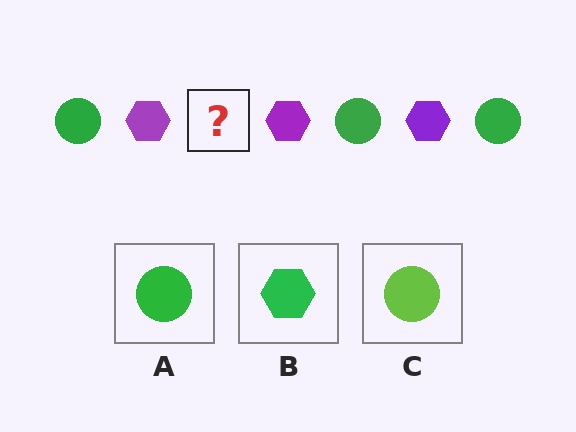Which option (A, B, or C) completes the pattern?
A.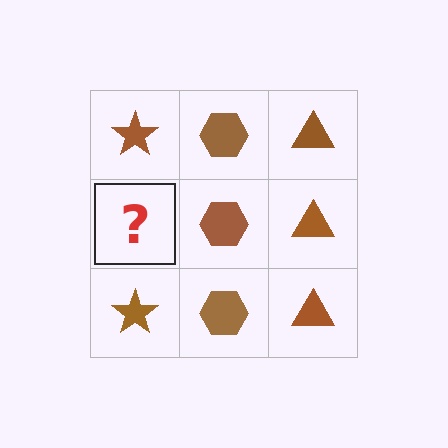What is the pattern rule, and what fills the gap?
The rule is that each column has a consistent shape. The gap should be filled with a brown star.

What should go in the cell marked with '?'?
The missing cell should contain a brown star.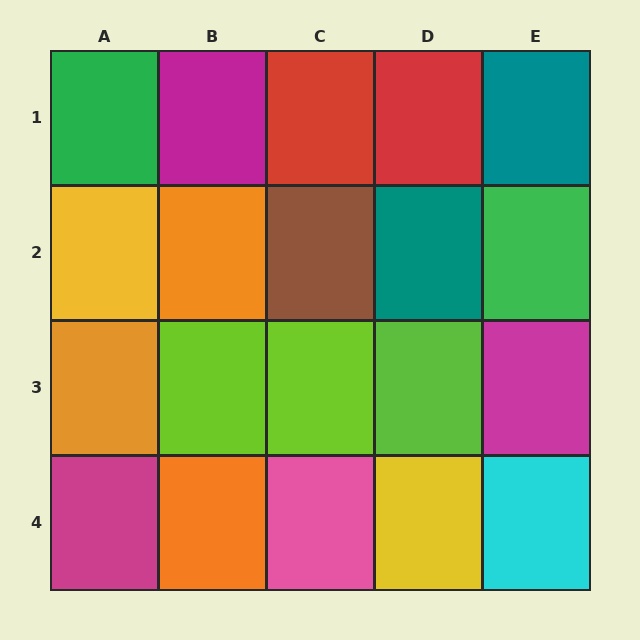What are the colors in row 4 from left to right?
Magenta, orange, pink, yellow, cyan.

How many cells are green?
2 cells are green.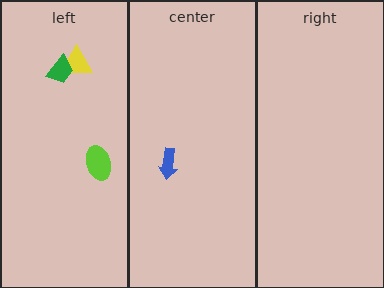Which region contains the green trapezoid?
The left region.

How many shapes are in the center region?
1.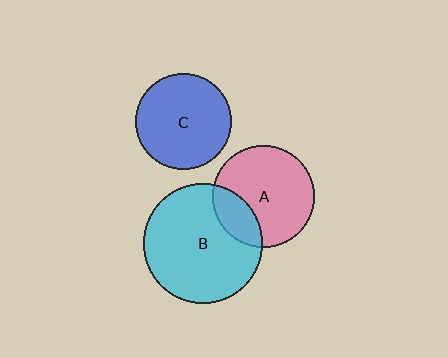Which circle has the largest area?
Circle B (cyan).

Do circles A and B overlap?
Yes.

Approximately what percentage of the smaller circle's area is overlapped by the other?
Approximately 25%.